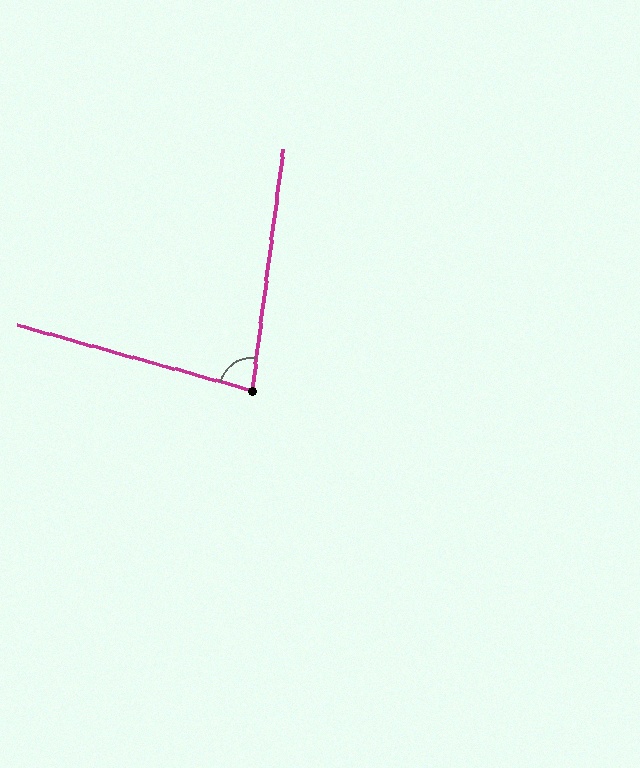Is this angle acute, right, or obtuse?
It is acute.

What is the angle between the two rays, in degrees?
Approximately 82 degrees.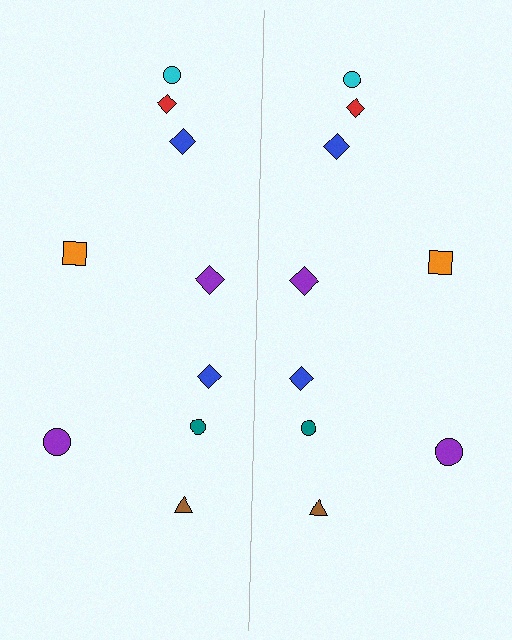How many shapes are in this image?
There are 18 shapes in this image.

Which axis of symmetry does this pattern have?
The pattern has a vertical axis of symmetry running through the center of the image.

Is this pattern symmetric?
Yes, this pattern has bilateral (reflection) symmetry.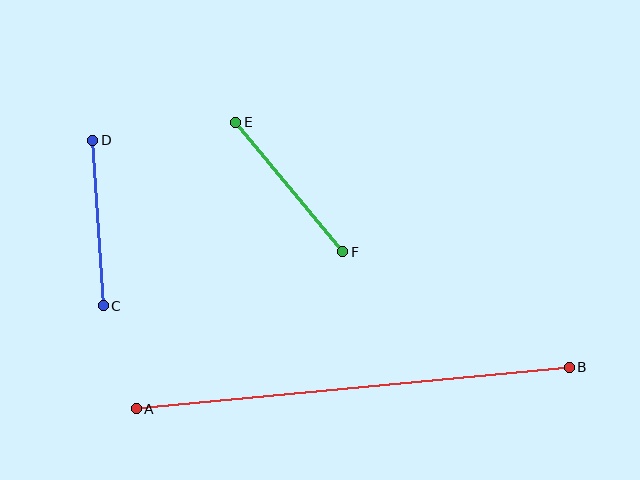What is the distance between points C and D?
The distance is approximately 166 pixels.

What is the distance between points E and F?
The distance is approximately 168 pixels.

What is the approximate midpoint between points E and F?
The midpoint is at approximately (289, 187) pixels.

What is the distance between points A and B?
The distance is approximately 435 pixels.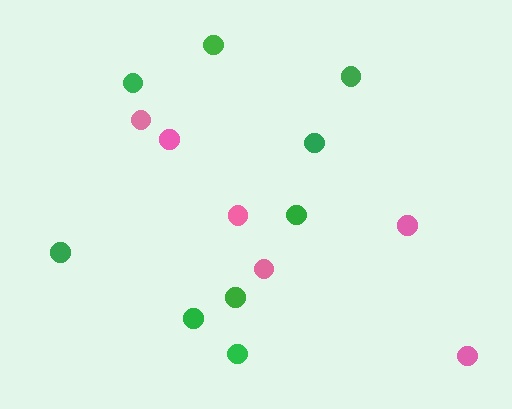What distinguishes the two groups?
There are 2 groups: one group of pink circles (6) and one group of green circles (9).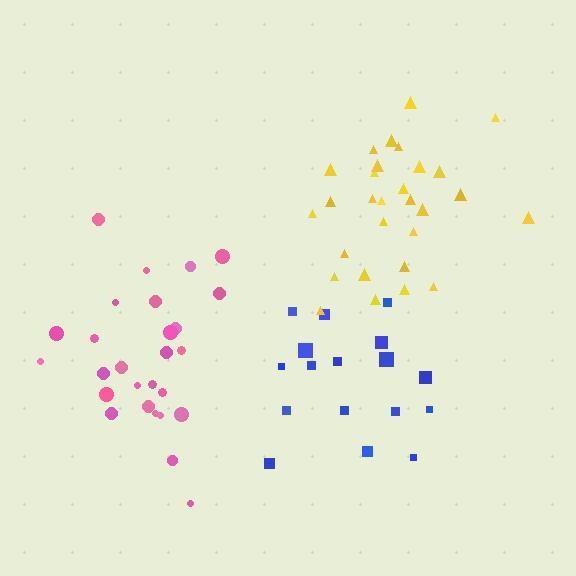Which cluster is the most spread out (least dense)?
Blue.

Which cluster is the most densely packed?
Yellow.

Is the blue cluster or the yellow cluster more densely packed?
Yellow.